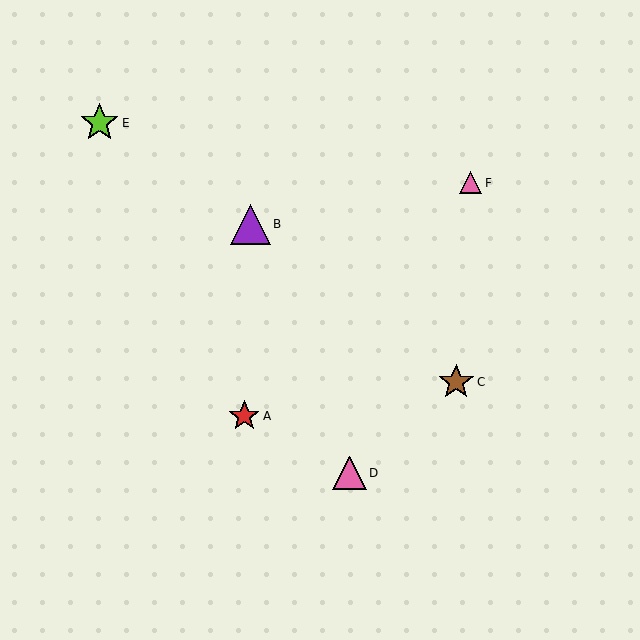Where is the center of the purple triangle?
The center of the purple triangle is at (250, 224).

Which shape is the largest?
The purple triangle (labeled B) is the largest.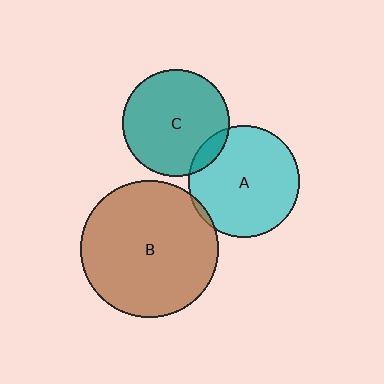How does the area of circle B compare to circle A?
Approximately 1.5 times.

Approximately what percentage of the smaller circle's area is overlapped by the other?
Approximately 5%.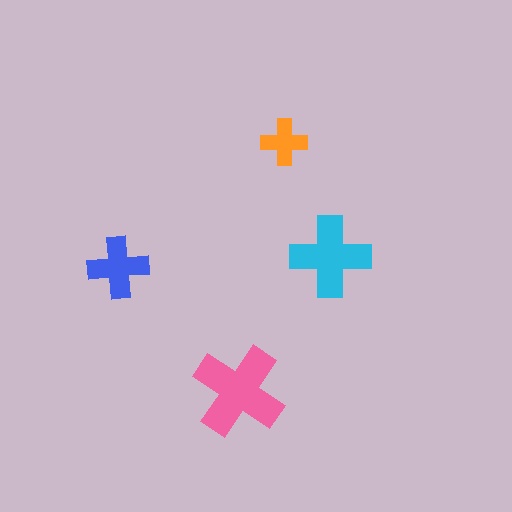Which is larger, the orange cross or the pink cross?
The pink one.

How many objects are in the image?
There are 4 objects in the image.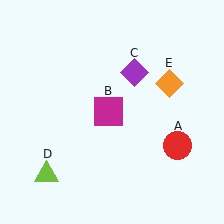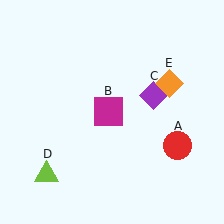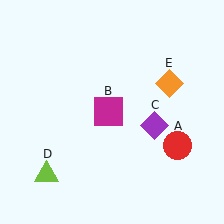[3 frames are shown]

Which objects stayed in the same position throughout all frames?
Red circle (object A) and magenta square (object B) and lime triangle (object D) and orange diamond (object E) remained stationary.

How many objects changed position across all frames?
1 object changed position: purple diamond (object C).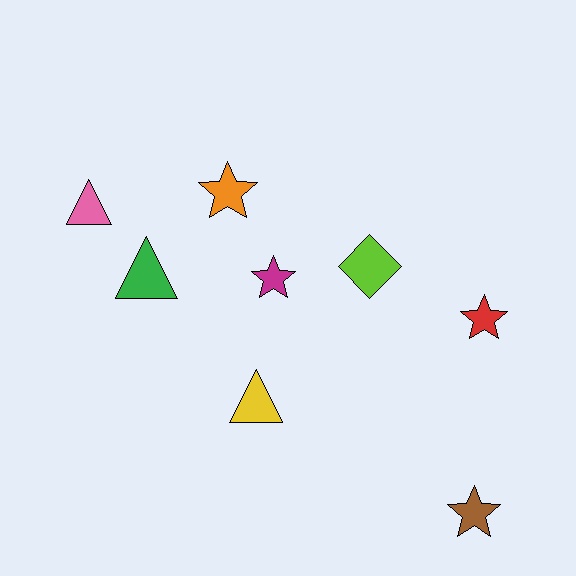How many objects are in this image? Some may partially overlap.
There are 8 objects.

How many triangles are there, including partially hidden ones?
There are 3 triangles.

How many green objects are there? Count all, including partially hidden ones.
There is 1 green object.